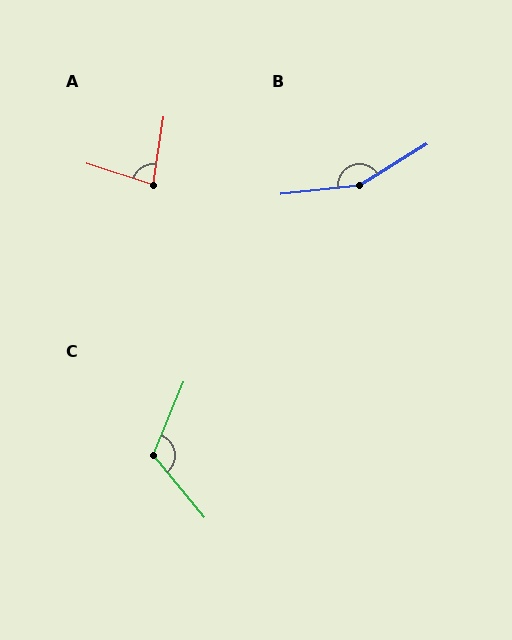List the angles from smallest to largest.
A (80°), C (118°), B (154°).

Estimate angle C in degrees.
Approximately 118 degrees.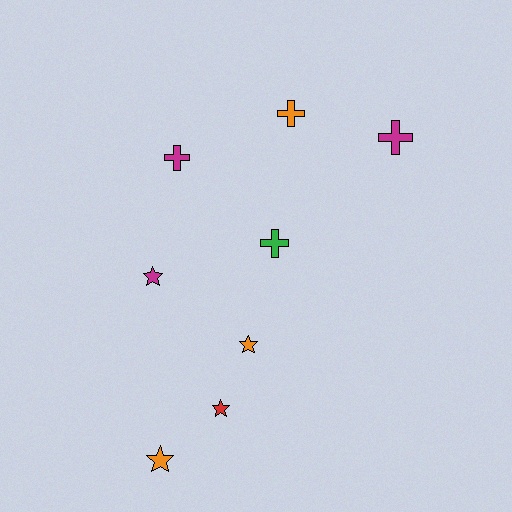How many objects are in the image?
There are 8 objects.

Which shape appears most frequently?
Star, with 4 objects.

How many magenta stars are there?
There is 1 magenta star.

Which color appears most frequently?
Orange, with 3 objects.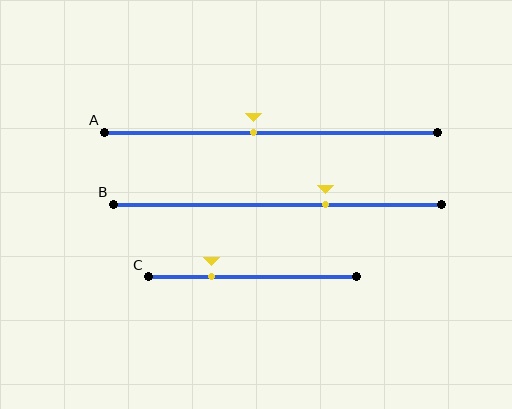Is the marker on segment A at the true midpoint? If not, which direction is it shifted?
No, the marker on segment A is shifted to the left by about 5% of the segment length.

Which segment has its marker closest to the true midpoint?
Segment A has its marker closest to the true midpoint.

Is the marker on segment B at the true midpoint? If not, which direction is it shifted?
No, the marker on segment B is shifted to the right by about 15% of the segment length.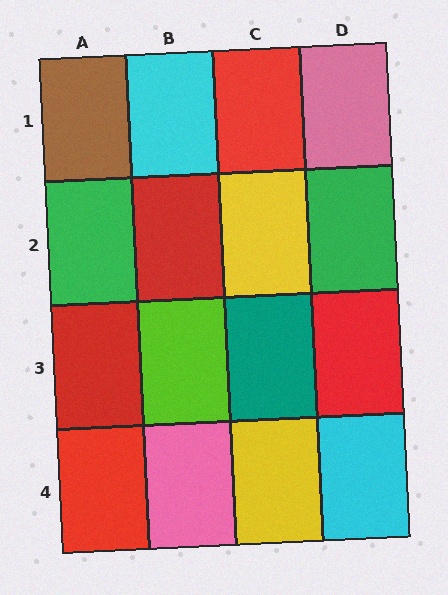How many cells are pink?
2 cells are pink.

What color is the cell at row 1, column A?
Brown.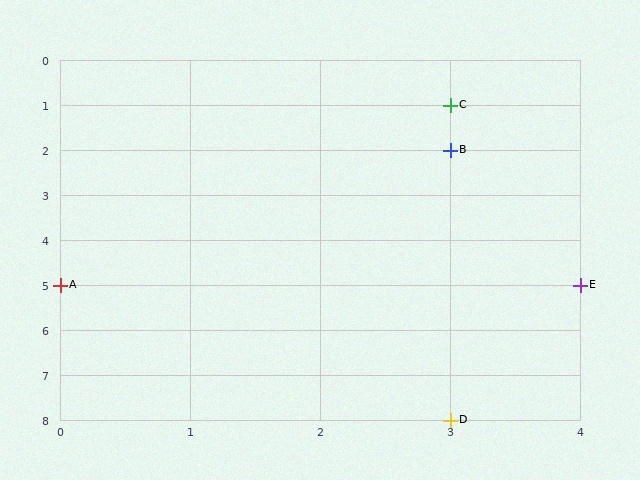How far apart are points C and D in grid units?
Points C and D are 7 rows apart.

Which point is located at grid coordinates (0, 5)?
Point A is at (0, 5).